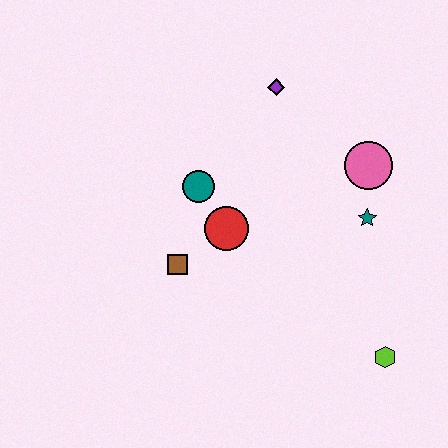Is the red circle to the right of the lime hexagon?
No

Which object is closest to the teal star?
The pink circle is closest to the teal star.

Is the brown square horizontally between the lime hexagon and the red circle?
No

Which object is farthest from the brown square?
The lime hexagon is farthest from the brown square.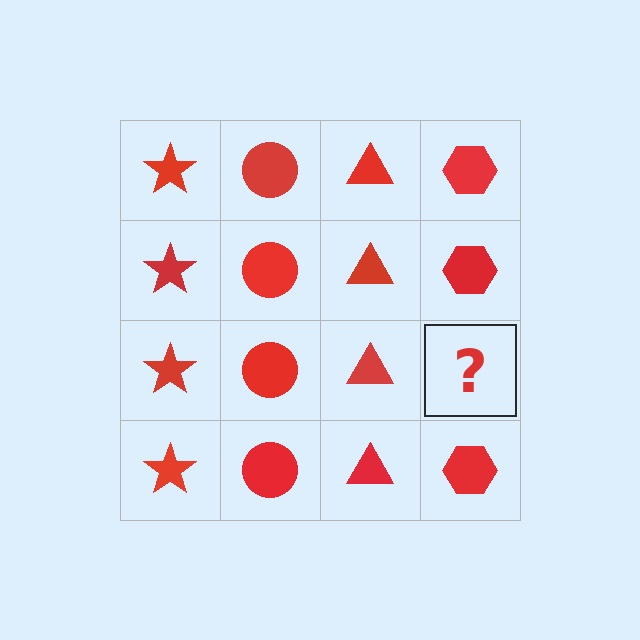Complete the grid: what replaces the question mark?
The question mark should be replaced with a red hexagon.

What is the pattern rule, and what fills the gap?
The rule is that each column has a consistent shape. The gap should be filled with a red hexagon.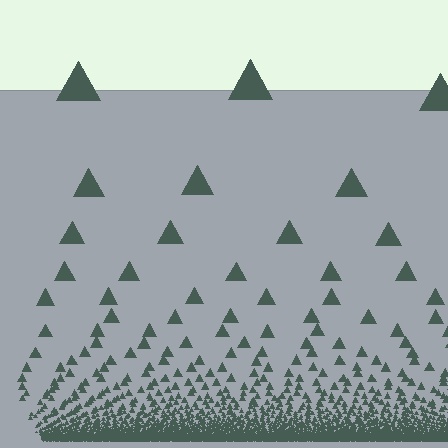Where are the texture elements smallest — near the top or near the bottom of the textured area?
Near the bottom.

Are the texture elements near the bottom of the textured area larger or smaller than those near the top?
Smaller. The gradient is inverted — elements near the bottom are smaller and denser.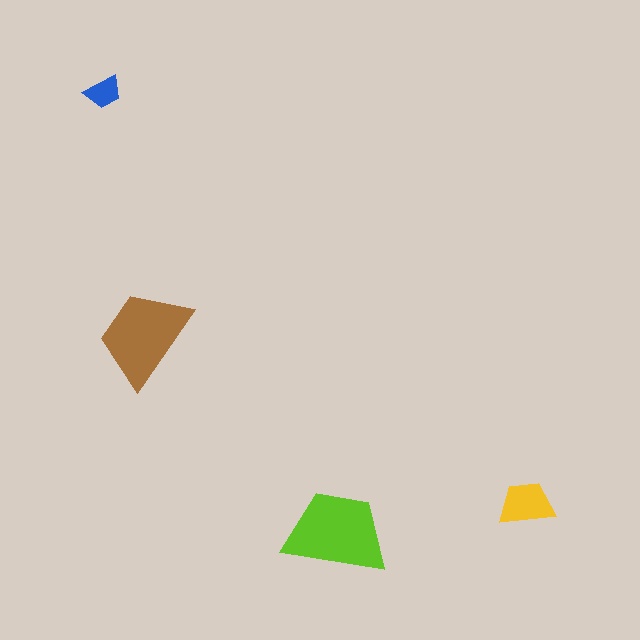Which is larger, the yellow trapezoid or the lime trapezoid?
The lime one.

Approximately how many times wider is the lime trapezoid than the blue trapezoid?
About 3 times wider.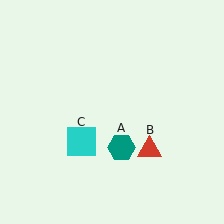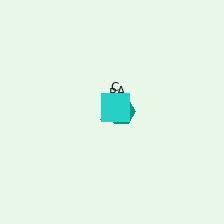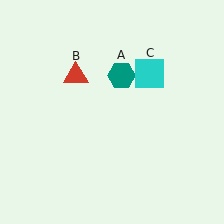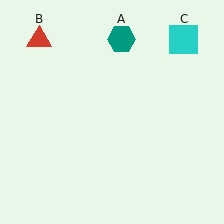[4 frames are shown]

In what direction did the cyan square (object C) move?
The cyan square (object C) moved up and to the right.